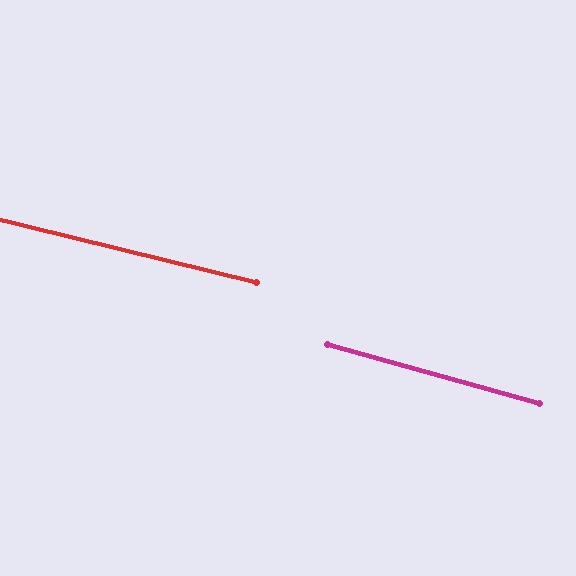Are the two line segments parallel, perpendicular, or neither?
Parallel — their directions differ by only 2.0°.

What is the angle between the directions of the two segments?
Approximately 2 degrees.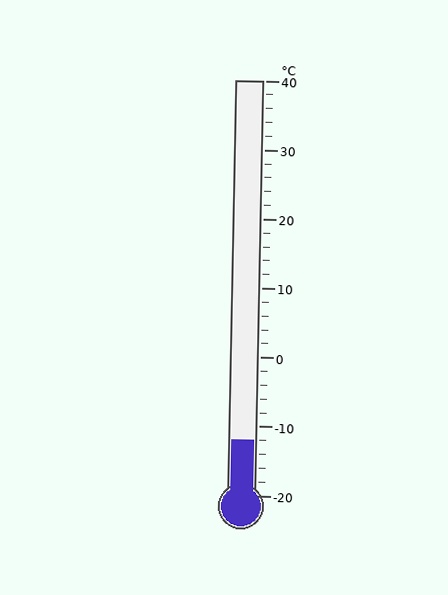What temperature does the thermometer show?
The thermometer shows approximately -12°C.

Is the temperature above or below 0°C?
The temperature is below 0°C.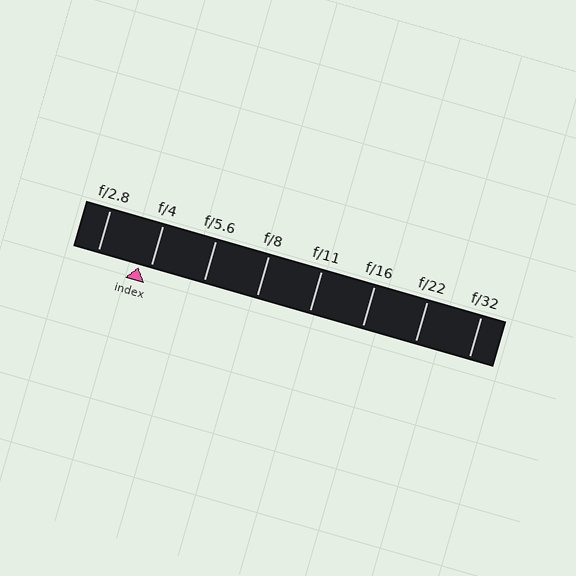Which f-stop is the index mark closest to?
The index mark is closest to f/4.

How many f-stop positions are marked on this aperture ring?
There are 8 f-stop positions marked.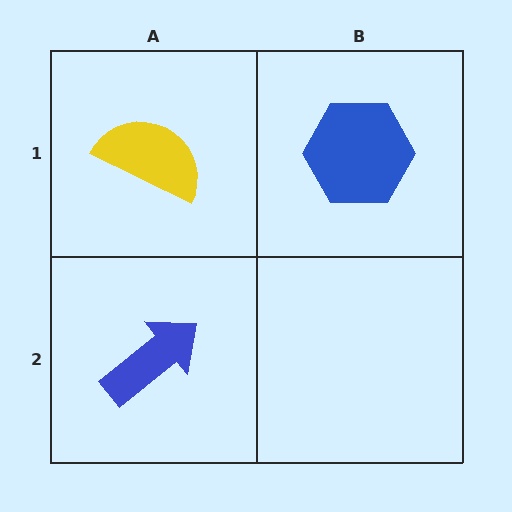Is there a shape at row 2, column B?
No, that cell is empty.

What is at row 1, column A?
A yellow semicircle.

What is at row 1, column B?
A blue hexagon.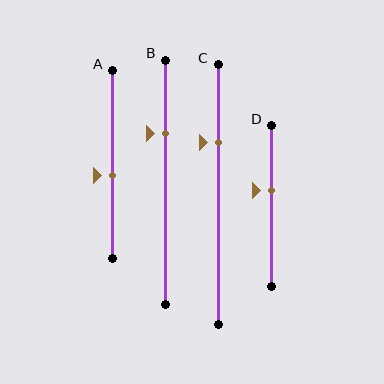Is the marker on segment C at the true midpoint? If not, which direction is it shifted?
No, the marker on segment C is shifted upward by about 20% of the segment length.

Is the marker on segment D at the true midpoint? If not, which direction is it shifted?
No, the marker on segment D is shifted upward by about 9% of the segment length.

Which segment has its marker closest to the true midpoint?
Segment A has its marker closest to the true midpoint.